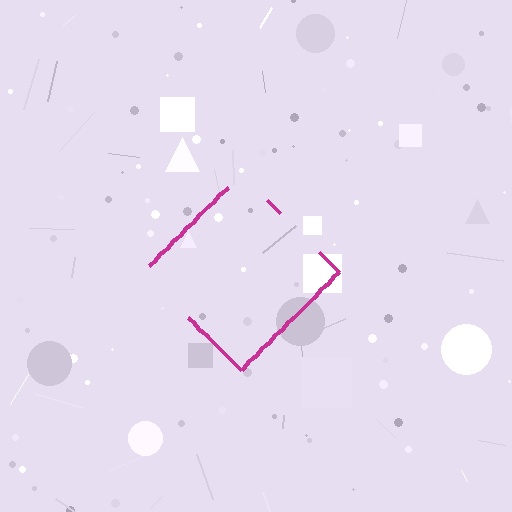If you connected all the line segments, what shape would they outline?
They would outline a diamond.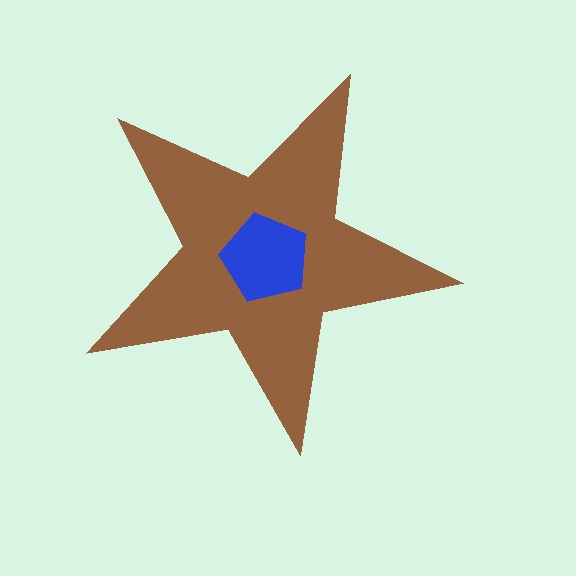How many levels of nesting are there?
2.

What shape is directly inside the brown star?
The blue pentagon.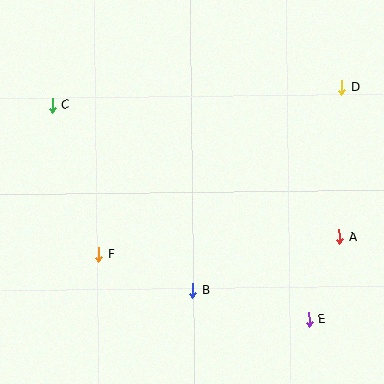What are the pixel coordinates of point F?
Point F is at (99, 255).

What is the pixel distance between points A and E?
The distance between A and E is 88 pixels.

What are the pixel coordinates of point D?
Point D is at (341, 87).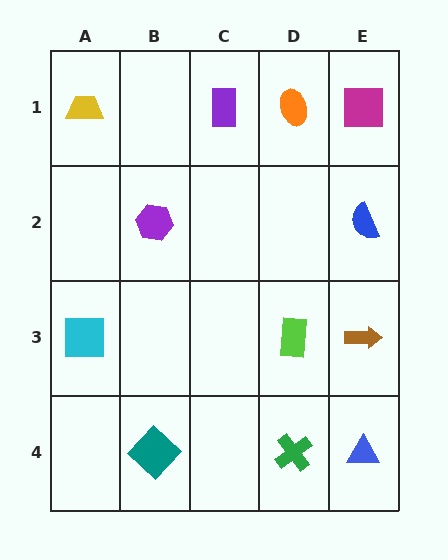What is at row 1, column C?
A purple rectangle.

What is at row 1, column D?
An orange ellipse.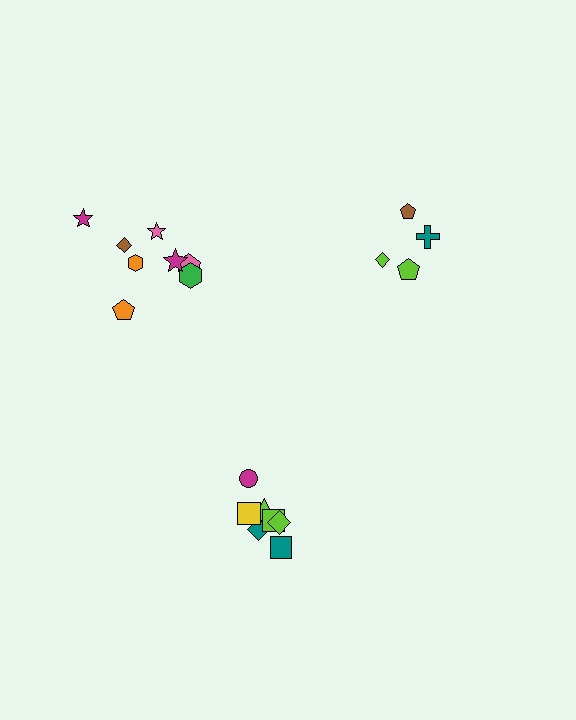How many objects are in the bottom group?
There are 7 objects.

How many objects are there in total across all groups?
There are 19 objects.